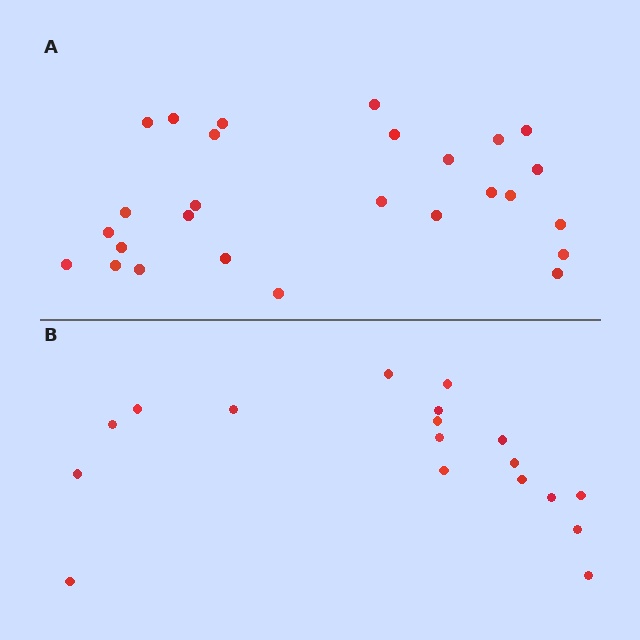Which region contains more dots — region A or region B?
Region A (the top region) has more dots.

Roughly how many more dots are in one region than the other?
Region A has roughly 8 or so more dots than region B.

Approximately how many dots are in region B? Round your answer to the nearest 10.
About 20 dots. (The exact count is 18, which rounds to 20.)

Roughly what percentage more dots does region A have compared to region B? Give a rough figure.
About 50% more.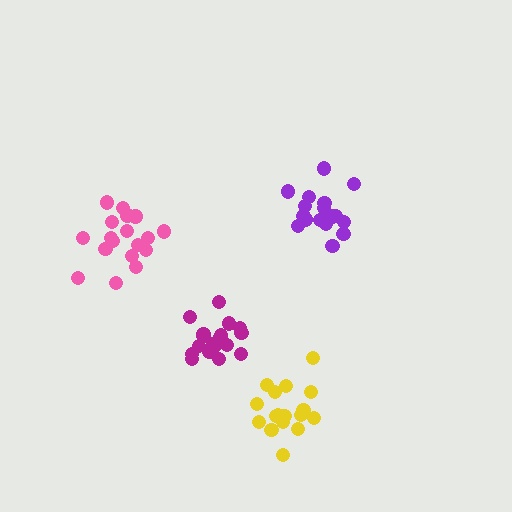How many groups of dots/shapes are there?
There are 4 groups.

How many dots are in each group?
Group 1: 18 dots, Group 2: 18 dots, Group 3: 20 dots, Group 4: 18 dots (74 total).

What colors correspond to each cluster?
The clusters are colored: pink, yellow, magenta, purple.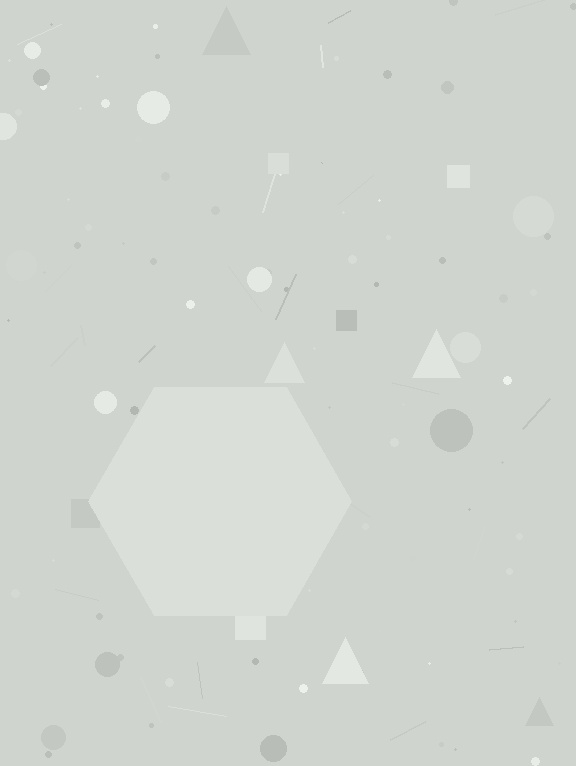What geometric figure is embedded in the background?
A hexagon is embedded in the background.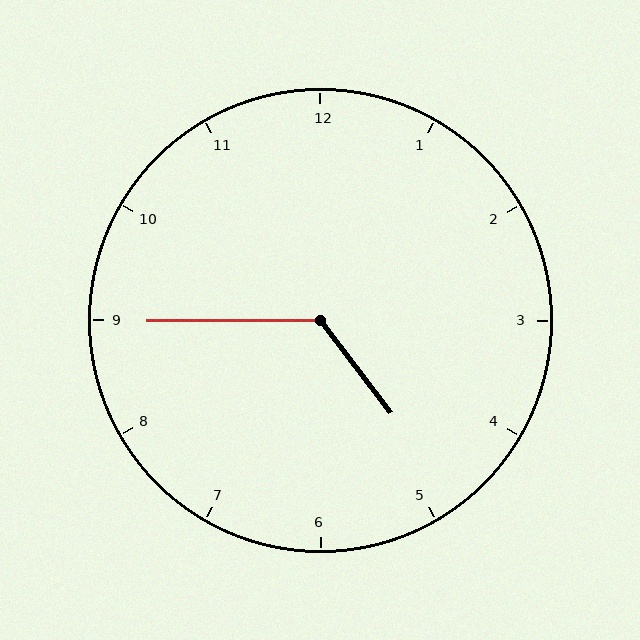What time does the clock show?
4:45.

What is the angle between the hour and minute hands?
Approximately 128 degrees.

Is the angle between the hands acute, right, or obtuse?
It is obtuse.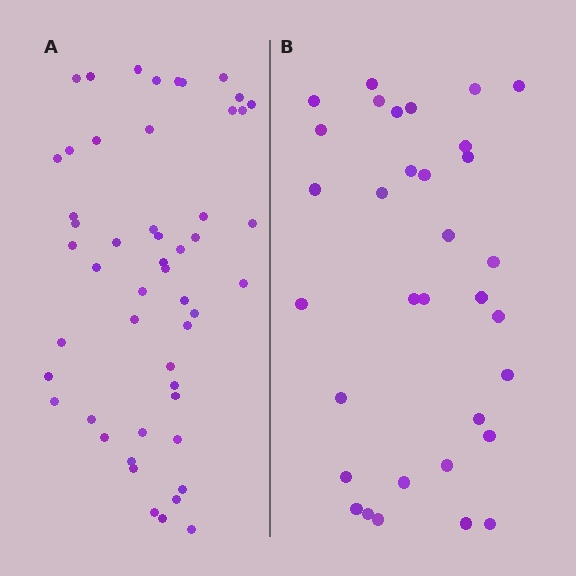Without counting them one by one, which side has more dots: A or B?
Region A (the left region) has more dots.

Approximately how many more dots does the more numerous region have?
Region A has approximately 20 more dots than region B.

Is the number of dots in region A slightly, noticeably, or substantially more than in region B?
Region A has substantially more. The ratio is roughly 1.5 to 1.